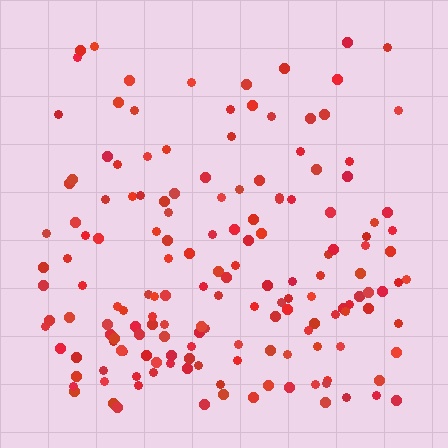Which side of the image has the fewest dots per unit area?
The top.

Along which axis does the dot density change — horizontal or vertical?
Vertical.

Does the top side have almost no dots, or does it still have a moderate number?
Still a moderate number, just noticeably fewer than the bottom.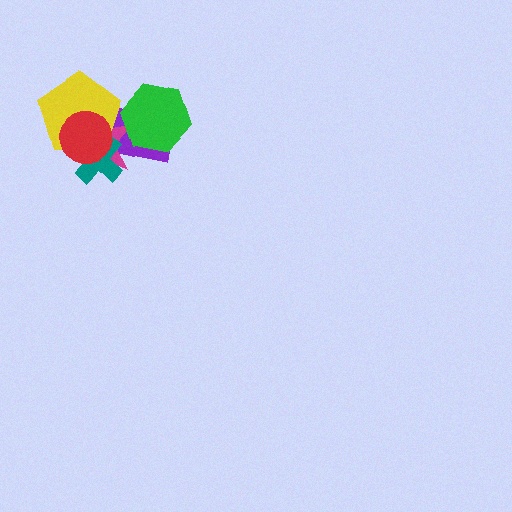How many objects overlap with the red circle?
4 objects overlap with the red circle.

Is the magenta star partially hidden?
Yes, it is partially covered by another shape.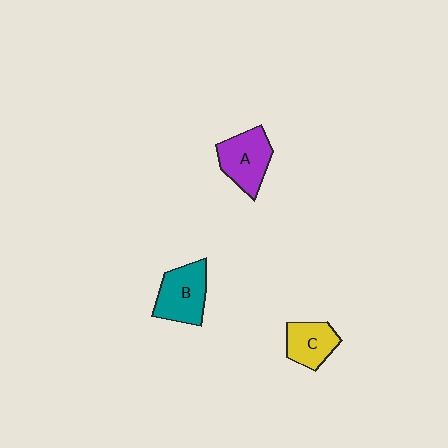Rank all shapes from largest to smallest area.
From largest to smallest: B (teal), A (purple), C (yellow).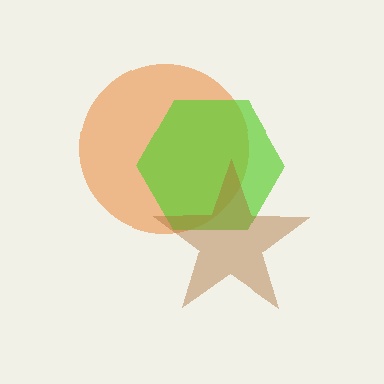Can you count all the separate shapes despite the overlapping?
Yes, there are 3 separate shapes.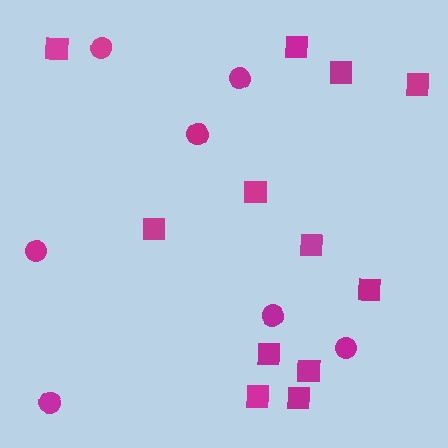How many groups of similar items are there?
There are 2 groups: one group of circles (7) and one group of squares (12).